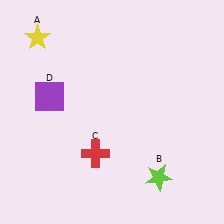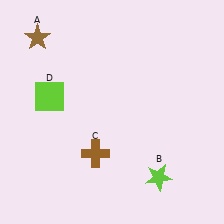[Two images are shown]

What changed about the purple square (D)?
In Image 1, D is purple. In Image 2, it changed to lime.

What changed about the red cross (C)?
In Image 1, C is red. In Image 2, it changed to brown.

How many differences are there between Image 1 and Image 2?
There are 3 differences between the two images.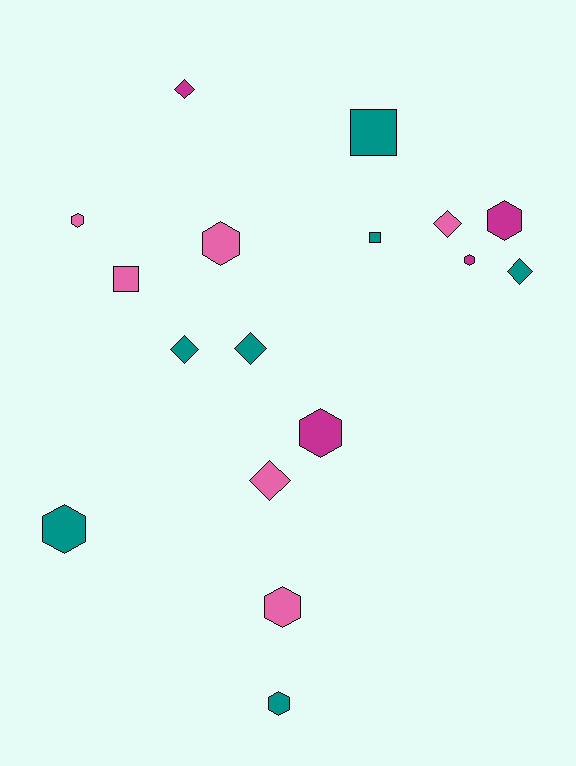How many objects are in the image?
There are 17 objects.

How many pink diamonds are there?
There are 2 pink diamonds.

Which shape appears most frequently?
Hexagon, with 8 objects.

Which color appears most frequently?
Teal, with 7 objects.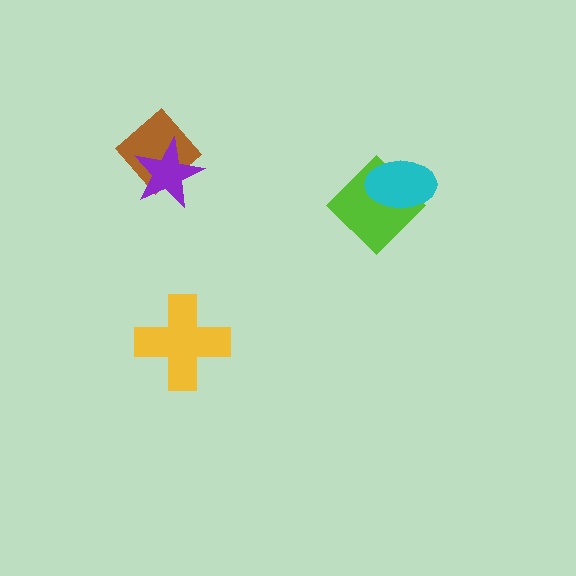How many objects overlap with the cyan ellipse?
1 object overlaps with the cyan ellipse.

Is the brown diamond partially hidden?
Yes, it is partially covered by another shape.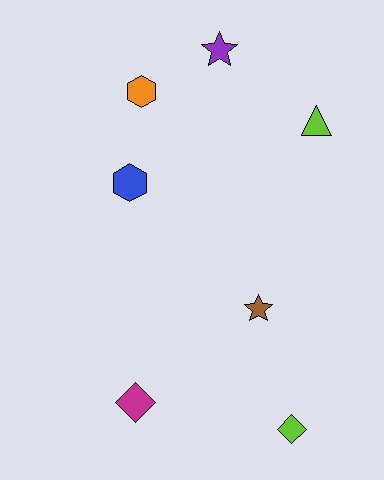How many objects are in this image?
There are 7 objects.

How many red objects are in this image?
There are no red objects.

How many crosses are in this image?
There are no crosses.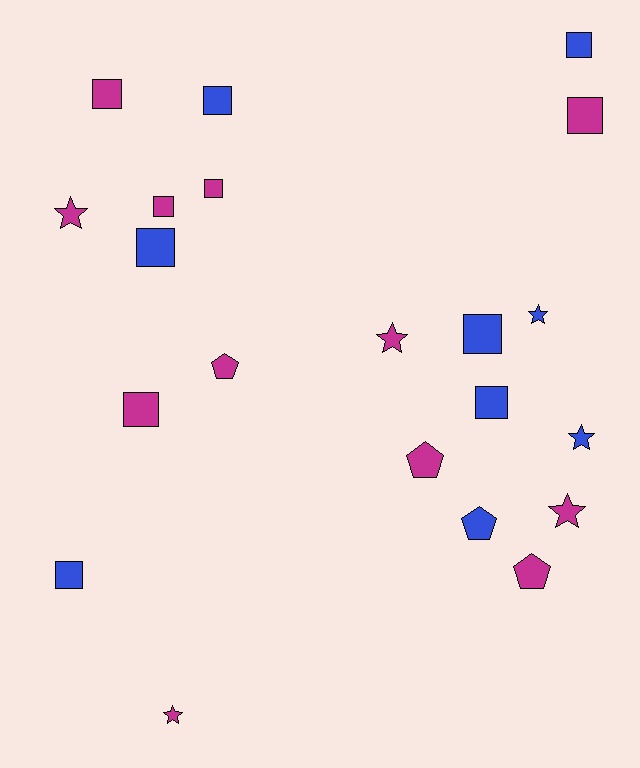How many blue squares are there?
There are 6 blue squares.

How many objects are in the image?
There are 21 objects.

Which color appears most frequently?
Magenta, with 12 objects.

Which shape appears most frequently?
Square, with 11 objects.